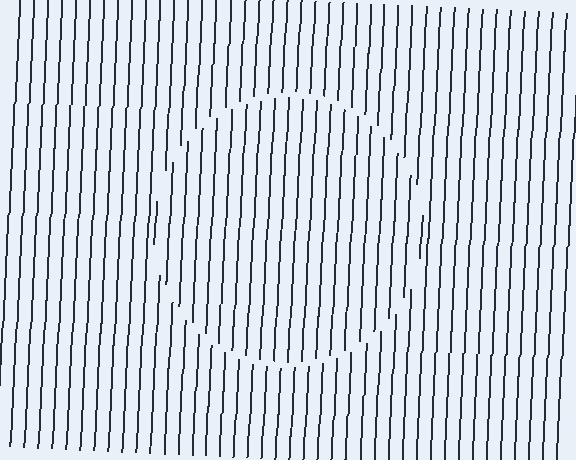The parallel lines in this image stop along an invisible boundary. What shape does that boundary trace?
An illusory circle. The interior of the shape contains the same grating, shifted by half a period — the contour is defined by the phase discontinuity where line-ends from the inner and outer gratings abut.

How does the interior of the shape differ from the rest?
The interior of the shape contains the same grating, shifted by half a period — the contour is defined by the phase discontinuity where line-ends from the inner and outer gratings abut.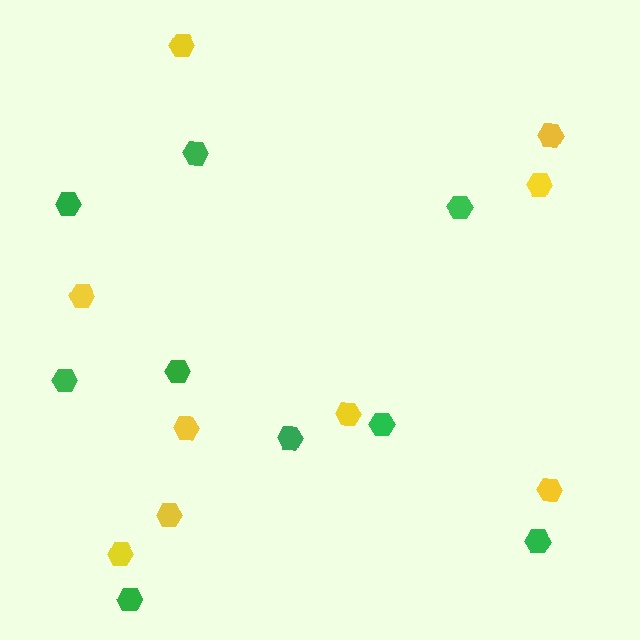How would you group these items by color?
There are 2 groups: one group of yellow hexagons (9) and one group of green hexagons (9).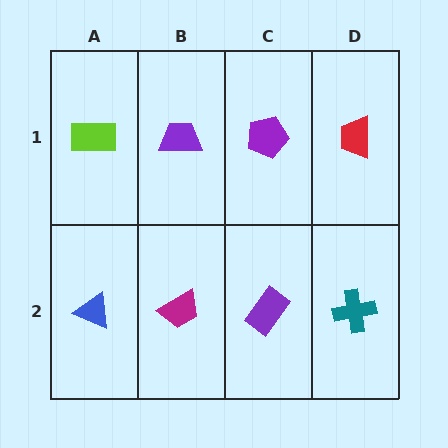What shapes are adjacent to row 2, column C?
A purple pentagon (row 1, column C), a magenta trapezoid (row 2, column B), a teal cross (row 2, column D).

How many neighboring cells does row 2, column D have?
2.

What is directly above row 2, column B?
A purple trapezoid.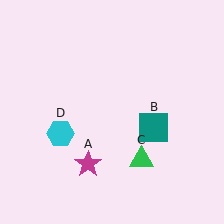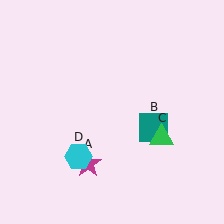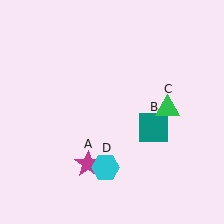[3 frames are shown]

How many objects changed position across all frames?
2 objects changed position: green triangle (object C), cyan hexagon (object D).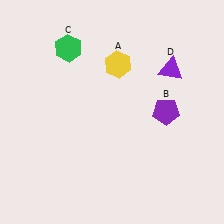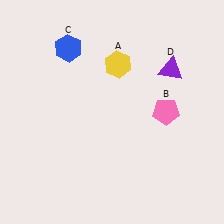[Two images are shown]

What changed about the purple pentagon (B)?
In Image 1, B is purple. In Image 2, it changed to pink.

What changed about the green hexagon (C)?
In Image 1, C is green. In Image 2, it changed to blue.